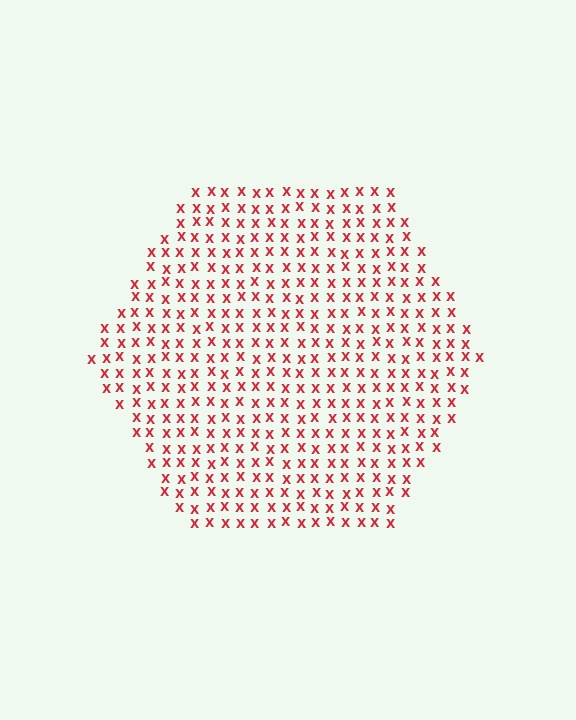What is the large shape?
The large shape is a hexagon.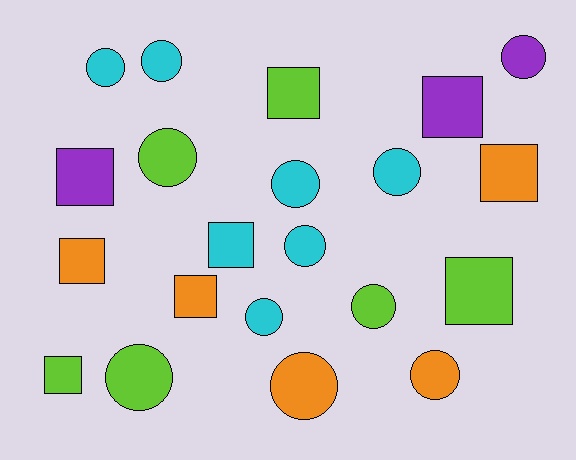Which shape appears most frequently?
Circle, with 12 objects.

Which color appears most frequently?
Cyan, with 7 objects.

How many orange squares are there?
There are 3 orange squares.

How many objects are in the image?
There are 21 objects.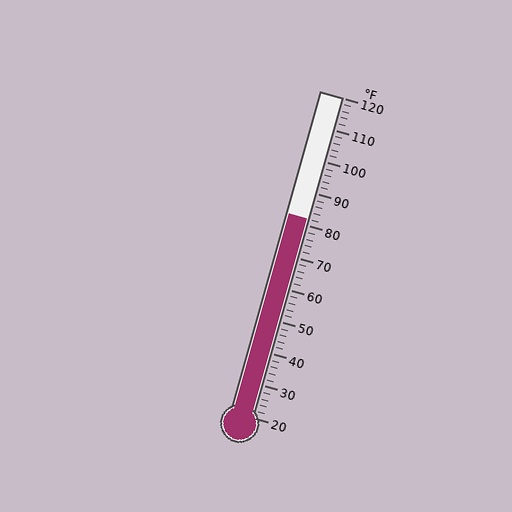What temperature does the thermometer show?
The thermometer shows approximately 82°F.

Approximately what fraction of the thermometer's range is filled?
The thermometer is filled to approximately 60% of its range.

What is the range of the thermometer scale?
The thermometer scale ranges from 20°F to 120°F.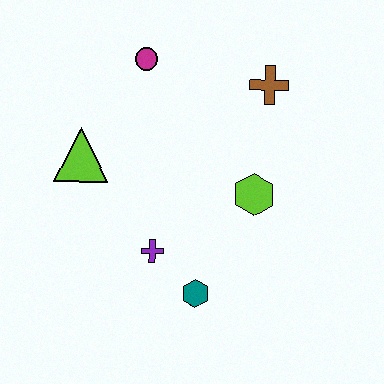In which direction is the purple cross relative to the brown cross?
The purple cross is below the brown cross.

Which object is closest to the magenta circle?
The lime triangle is closest to the magenta circle.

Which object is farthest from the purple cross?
The brown cross is farthest from the purple cross.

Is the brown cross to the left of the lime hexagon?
No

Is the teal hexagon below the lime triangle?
Yes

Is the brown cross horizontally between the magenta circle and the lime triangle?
No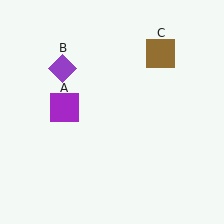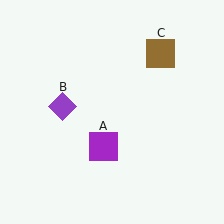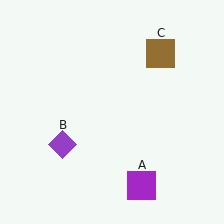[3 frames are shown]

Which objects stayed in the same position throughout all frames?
Brown square (object C) remained stationary.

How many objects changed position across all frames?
2 objects changed position: purple square (object A), purple diamond (object B).